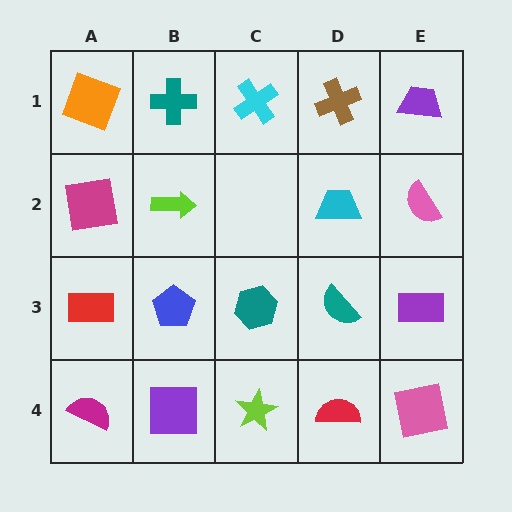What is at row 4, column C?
A lime star.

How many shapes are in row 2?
4 shapes.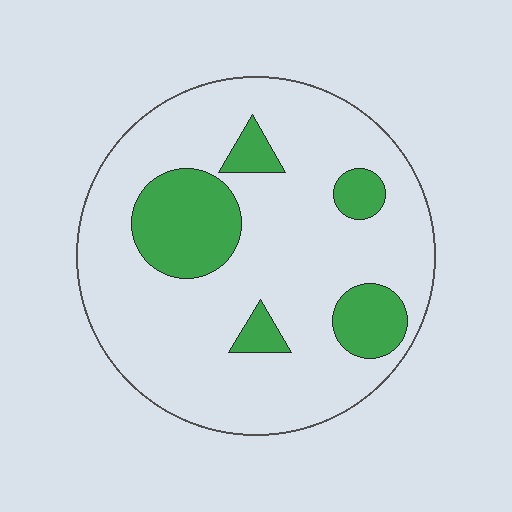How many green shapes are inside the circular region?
5.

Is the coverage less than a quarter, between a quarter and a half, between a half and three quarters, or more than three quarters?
Less than a quarter.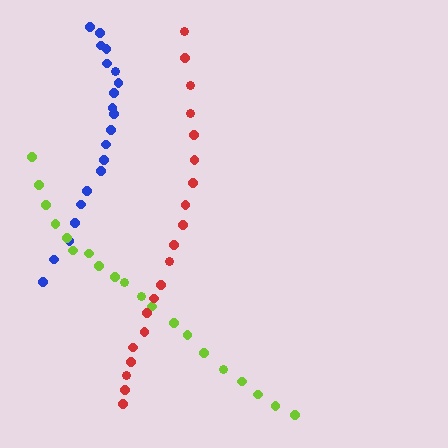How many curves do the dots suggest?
There are 3 distinct paths.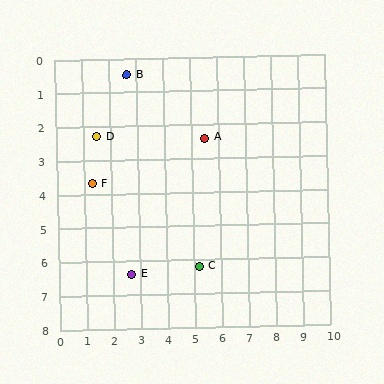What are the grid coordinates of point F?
Point F is at approximately (1.3, 3.7).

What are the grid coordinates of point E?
Point E is at approximately (2.7, 6.4).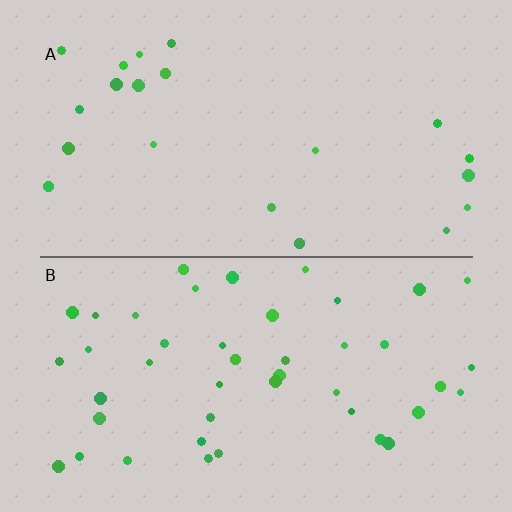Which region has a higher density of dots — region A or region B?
B (the bottom).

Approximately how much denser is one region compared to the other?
Approximately 2.1× — region B over region A.